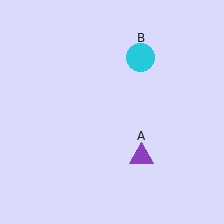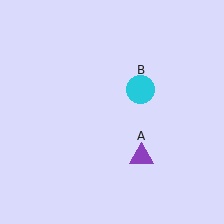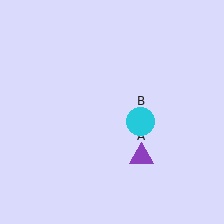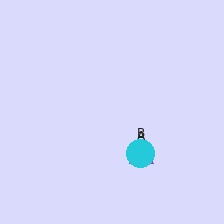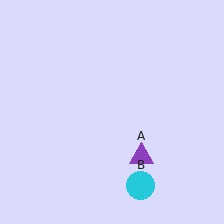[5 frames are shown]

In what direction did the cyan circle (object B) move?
The cyan circle (object B) moved down.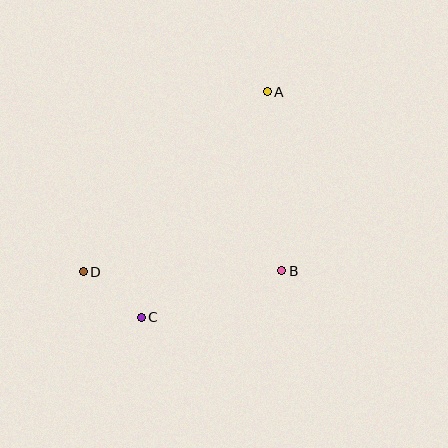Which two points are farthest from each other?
Points A and C are farthest from each other.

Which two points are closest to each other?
Points C and D are closest to each other.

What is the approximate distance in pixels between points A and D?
The distance between A and D is approximately 258 pixels.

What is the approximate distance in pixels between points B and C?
The distance between B and C is approximately 148 pixels.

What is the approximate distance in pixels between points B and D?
The distance between B and D is approximately 199 pixels.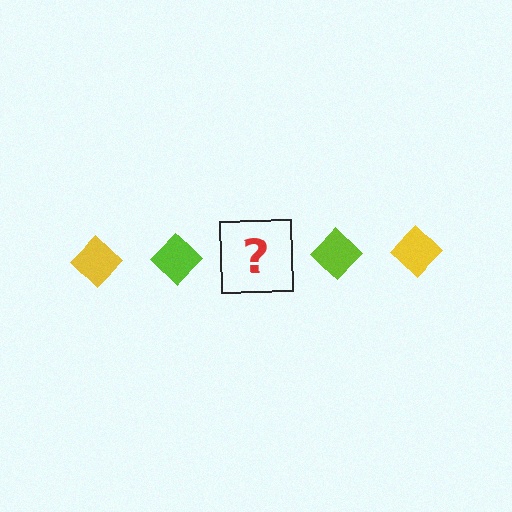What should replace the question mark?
The question mark should be replaced with a yellow diamond.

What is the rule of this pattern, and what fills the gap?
The rule is that the pattern cycles through yellow, lime diamonds. The gap should be filled with a yellow diamond.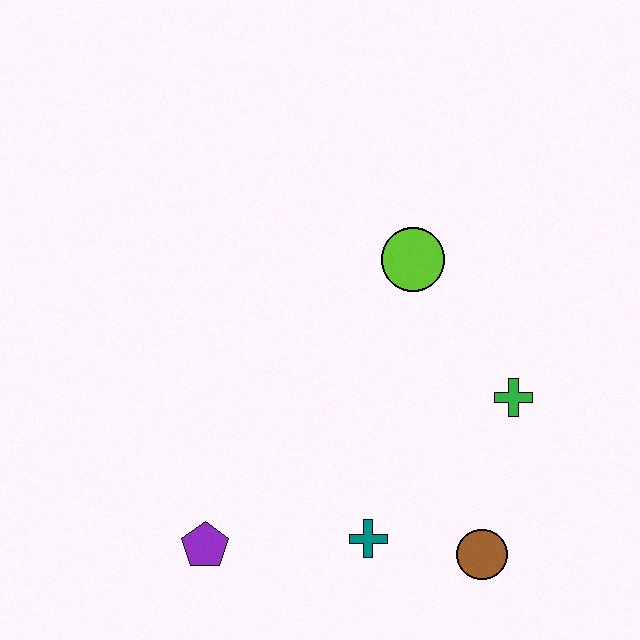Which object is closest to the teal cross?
The brown circle is closest to the teal cross.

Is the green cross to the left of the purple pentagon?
No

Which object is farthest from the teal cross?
The lime circle is farthest from the teal cross.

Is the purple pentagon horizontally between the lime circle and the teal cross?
No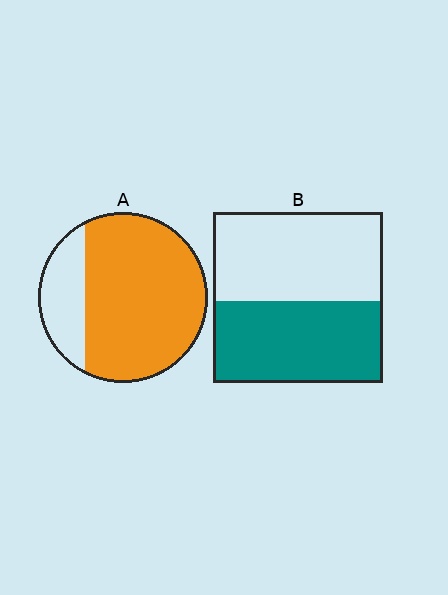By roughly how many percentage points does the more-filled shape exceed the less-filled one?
By roughly 30 percentage points (A over B).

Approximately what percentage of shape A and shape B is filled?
A is approximately 80% and B is approximately 50%.